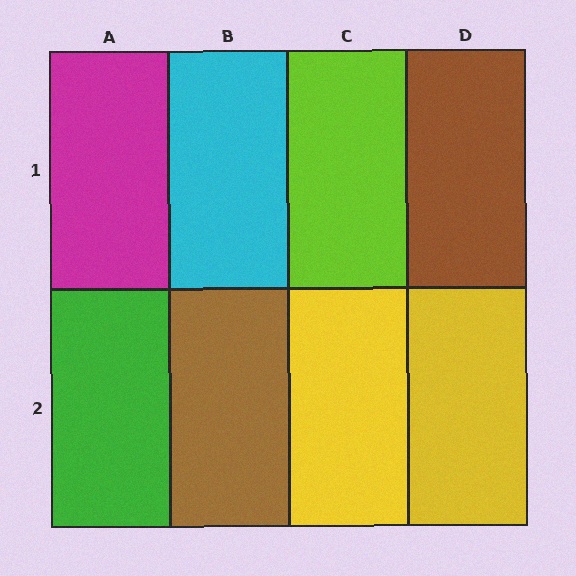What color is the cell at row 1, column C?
Lime.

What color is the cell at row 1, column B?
Cyan.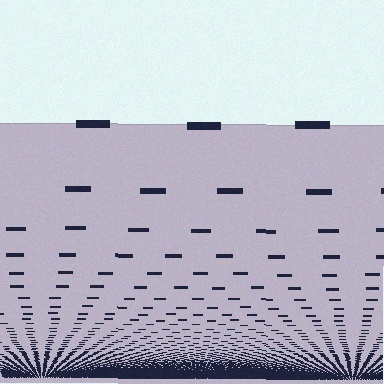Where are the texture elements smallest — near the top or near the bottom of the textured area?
Near the bottom.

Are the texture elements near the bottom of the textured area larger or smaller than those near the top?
Smaller. The gradient is inverted — elements near the bottom are smaller and denser.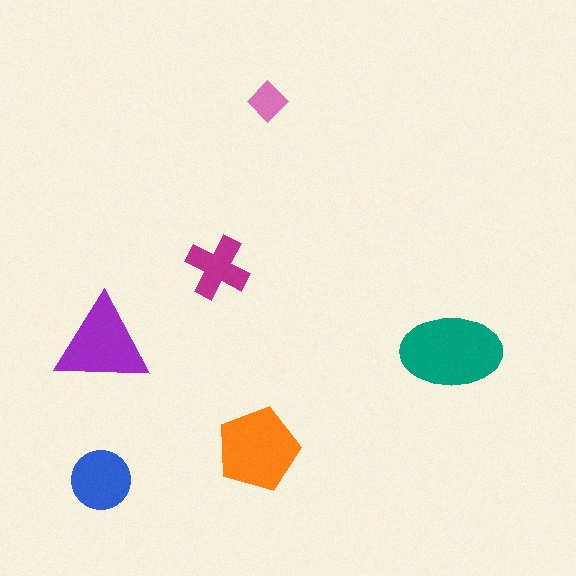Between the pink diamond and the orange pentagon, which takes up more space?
The orange pentagon.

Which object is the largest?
The teal ellipse.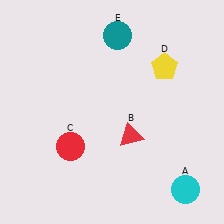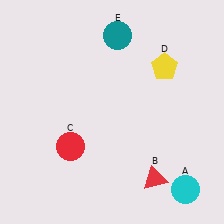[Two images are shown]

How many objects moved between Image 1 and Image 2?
1 object moved between the two images.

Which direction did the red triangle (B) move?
The red triangle (B) moved down.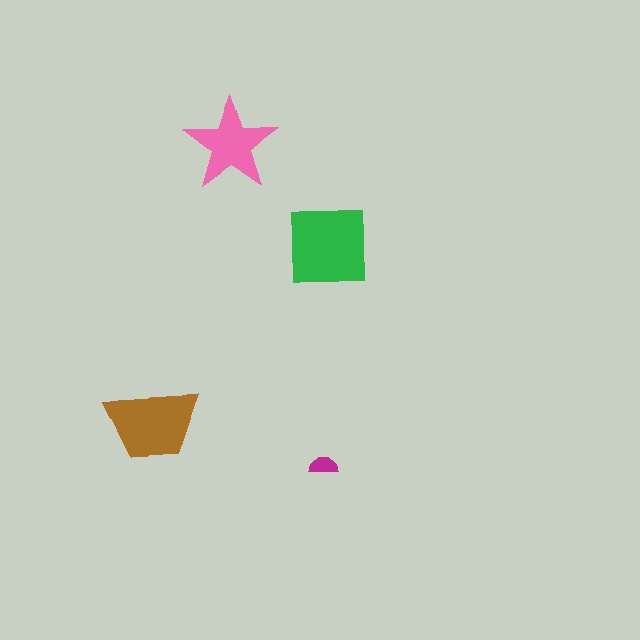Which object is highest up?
The pink star is topmost.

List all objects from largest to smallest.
The green square, the brown trapezoid, the pink star, the magenta semicircle.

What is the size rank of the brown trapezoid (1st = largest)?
2nd.